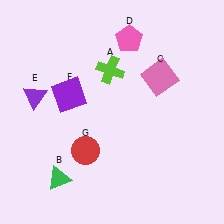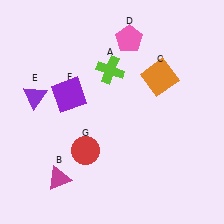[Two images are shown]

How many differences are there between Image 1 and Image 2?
There are 2 differences between the two images.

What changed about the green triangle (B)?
In Image 1, B is green. In Image 2, it changed to magenta.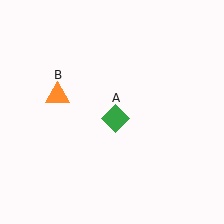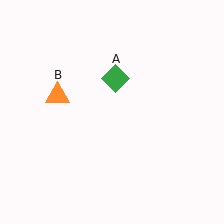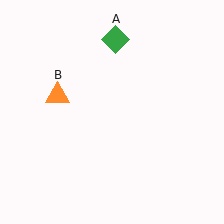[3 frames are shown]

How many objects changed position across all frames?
1 object changed position: green diamond (object A).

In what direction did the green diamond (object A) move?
The green diamond (object A) moved up.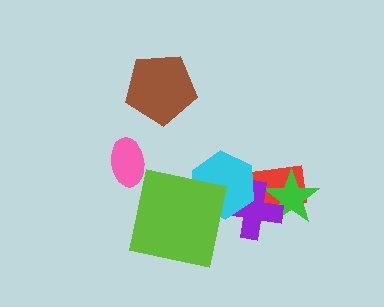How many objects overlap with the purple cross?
3 objects overlap with the purple cross.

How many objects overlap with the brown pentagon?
0 objects overlap with the brown pentagon.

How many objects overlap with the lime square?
1 object overlaps with the lime square.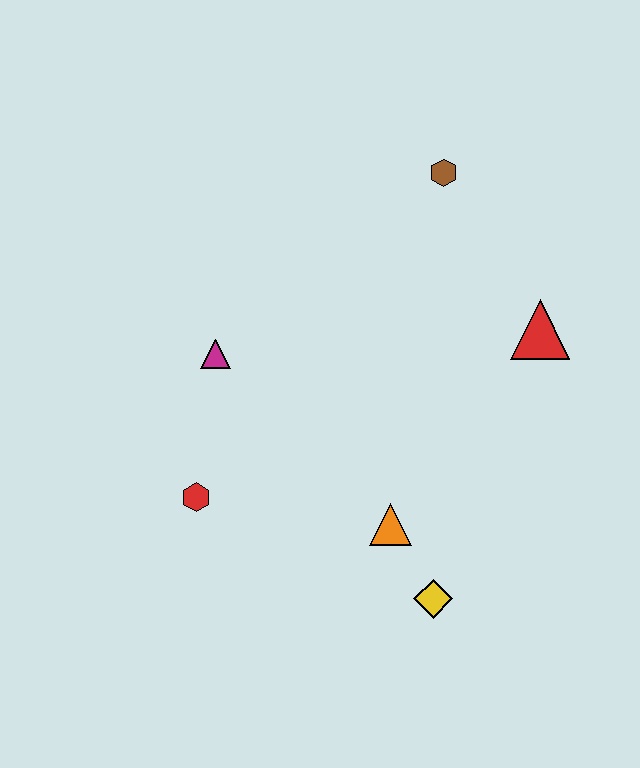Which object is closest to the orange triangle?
The yellow diamond is closest to the orange triangle.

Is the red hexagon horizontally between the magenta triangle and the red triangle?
No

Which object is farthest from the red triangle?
The red hexagon is farthest from the red triangle.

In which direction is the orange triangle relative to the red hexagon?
The orange triangle is to the right of the red hexagon.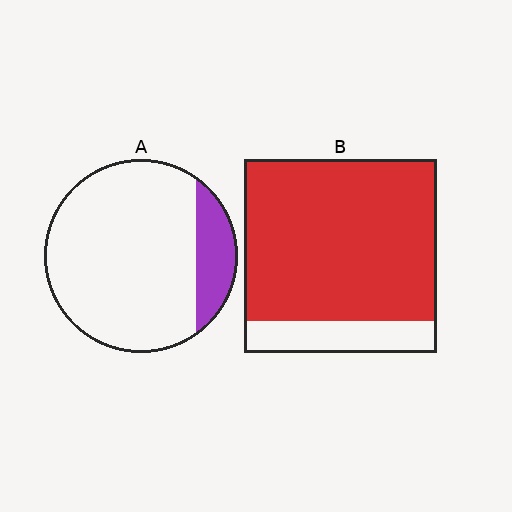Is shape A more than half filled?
No.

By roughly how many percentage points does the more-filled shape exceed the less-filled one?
By roughly 70 percentage points (B over A).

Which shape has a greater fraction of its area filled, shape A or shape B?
Shape B.